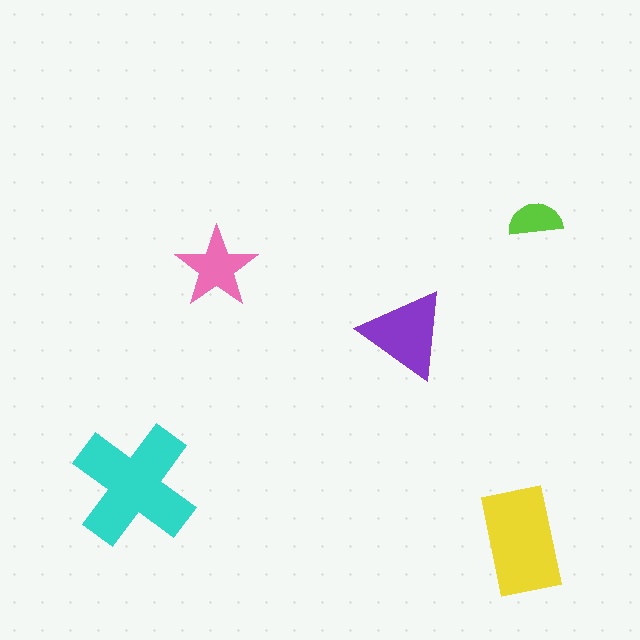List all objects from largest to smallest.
The cyan cross, the yellow rectangle, the purple triangle, the pink star, the lime semicircle.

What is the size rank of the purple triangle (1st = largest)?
3rd.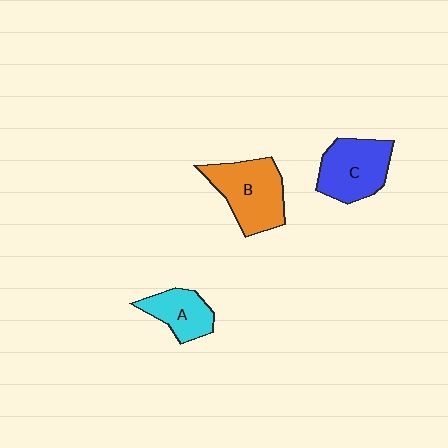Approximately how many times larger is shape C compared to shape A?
Approximately 1.5 times.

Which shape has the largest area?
Shape B (orange).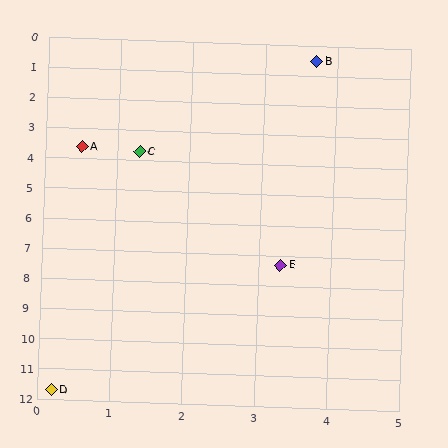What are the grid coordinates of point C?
Point C is at approximately (1.3, 3.7).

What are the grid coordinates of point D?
Point D is at approximately (0.2, 11.7).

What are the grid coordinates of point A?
Point A is at approximately (0.5, 3.6).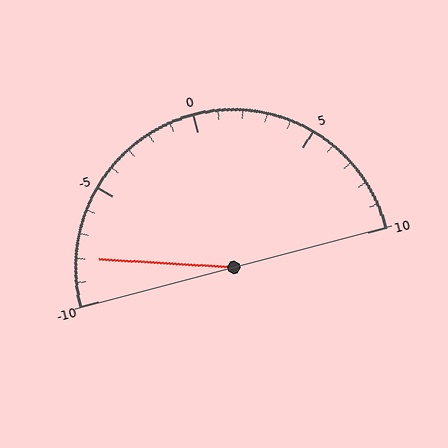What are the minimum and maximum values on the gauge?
The gauge ranges from -10 to 10.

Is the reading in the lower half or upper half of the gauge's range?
The reading is in the lower half of the range (-10 to 10).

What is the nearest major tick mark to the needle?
The nearest major tick mark is -10.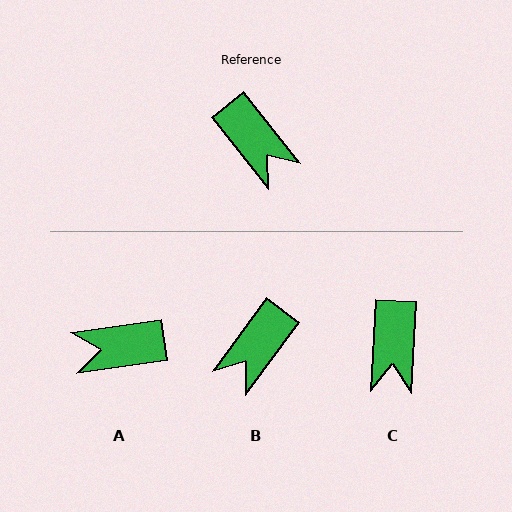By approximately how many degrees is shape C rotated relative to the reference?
Approximately 42 degrees clockwise.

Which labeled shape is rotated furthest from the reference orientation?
A, about 120 degrees away.